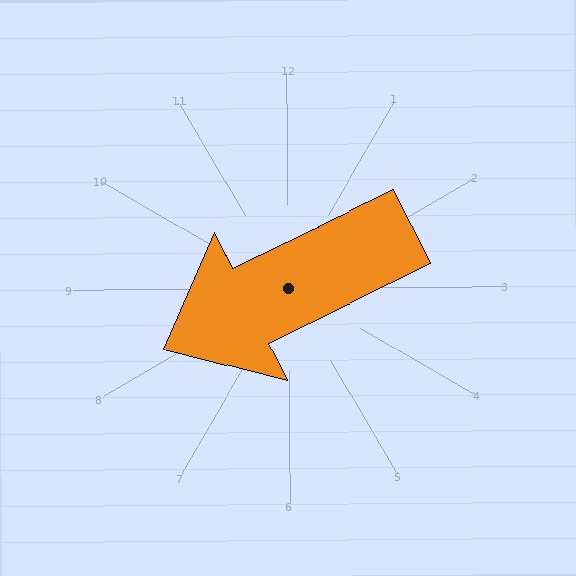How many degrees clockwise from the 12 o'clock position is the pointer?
Approximately 244 degrees.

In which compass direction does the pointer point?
Southwest.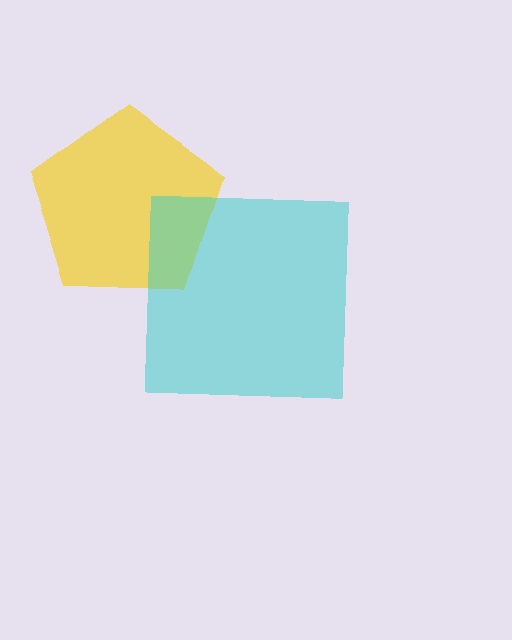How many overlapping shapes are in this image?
There are 2 overlapping shapes in the image.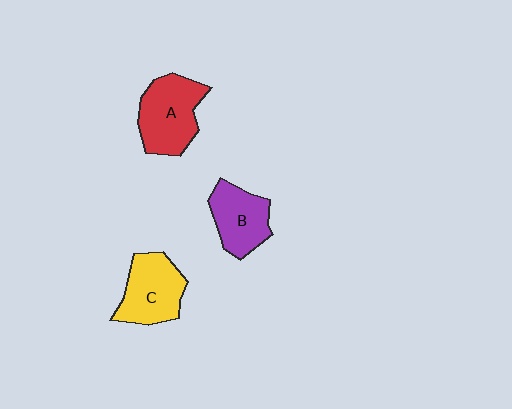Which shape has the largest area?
Shape A (red).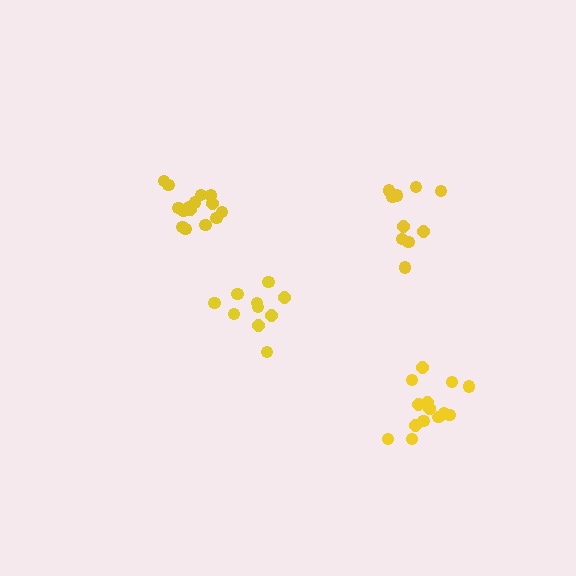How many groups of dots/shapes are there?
There are 4 groups.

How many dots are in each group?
Group 1: 10 dots, Group 2: 10 dots, Group 3: 15 dots, Group 4: 14 dots (49 total).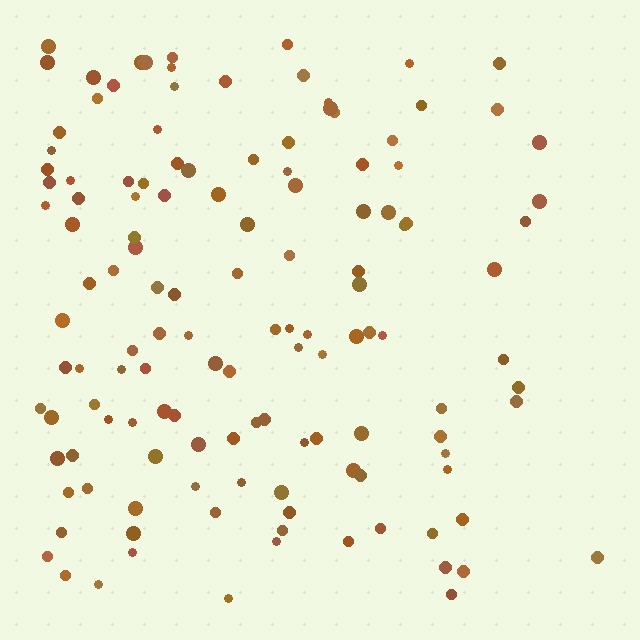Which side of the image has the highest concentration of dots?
The left.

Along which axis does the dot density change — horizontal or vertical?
Horizontal.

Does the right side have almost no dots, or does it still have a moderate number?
Still a moderate number, just noticeably fewer than the left.